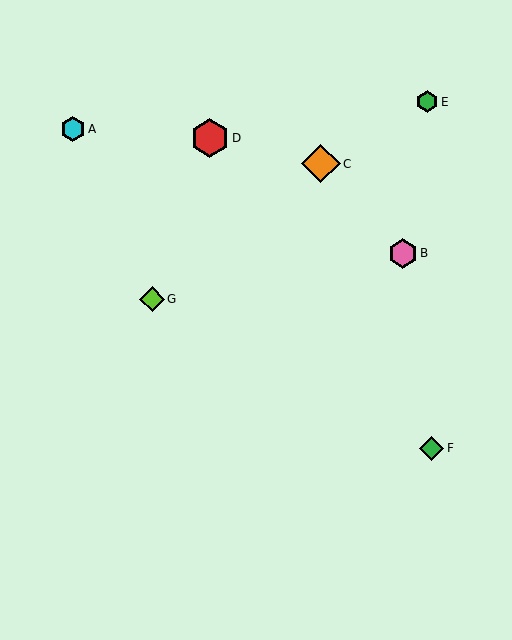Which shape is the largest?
The red hexagon (labeled D) is the largest.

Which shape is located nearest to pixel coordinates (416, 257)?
The pink hexagon (labeled B) at (403, 253) is nearest to that location.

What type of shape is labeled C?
Shape C is an orange diamond.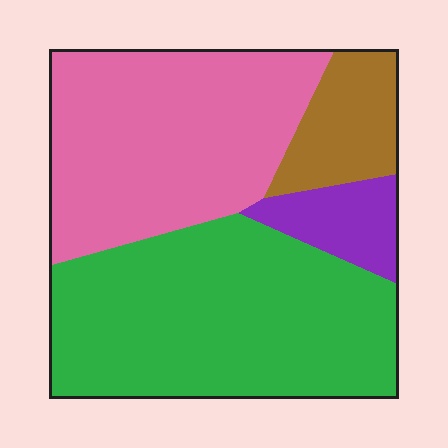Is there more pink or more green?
Green.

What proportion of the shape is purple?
Purple covers 8% of the shape.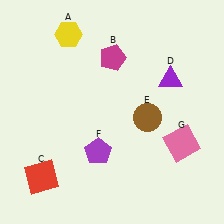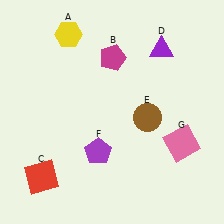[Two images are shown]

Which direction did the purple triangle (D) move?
The purple triangle (D) moved up.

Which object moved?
The purple triangle (D) moved up.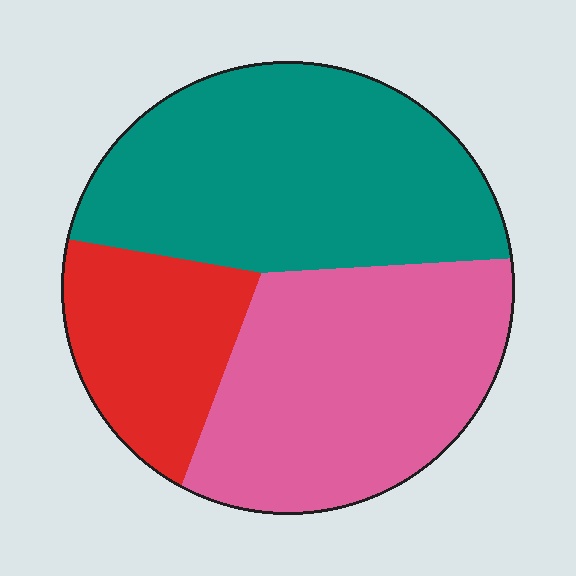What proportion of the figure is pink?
Pink covers around 40% of the figure.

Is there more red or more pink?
Pink.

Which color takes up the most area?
Teal, at roughly 40%.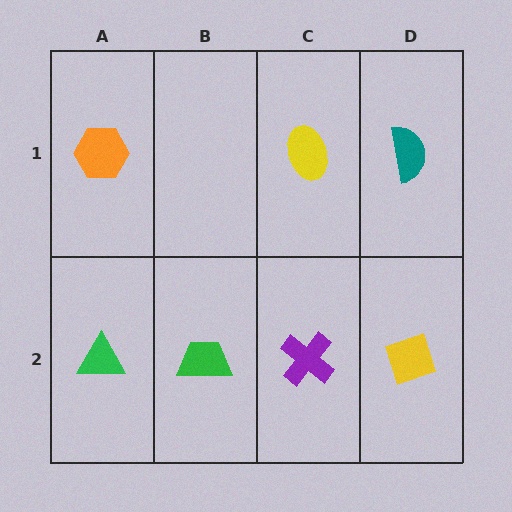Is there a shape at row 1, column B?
No, that cell is empty.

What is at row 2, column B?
A green trapezoid.